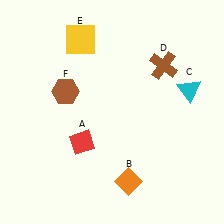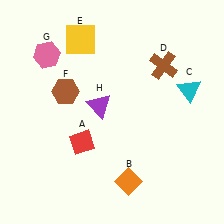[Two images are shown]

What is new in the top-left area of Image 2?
A purple triangle (H) was added in the top-left area of Image 2.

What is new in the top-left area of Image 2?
A pink hexagon (G) was added in the top-left area of Image 2.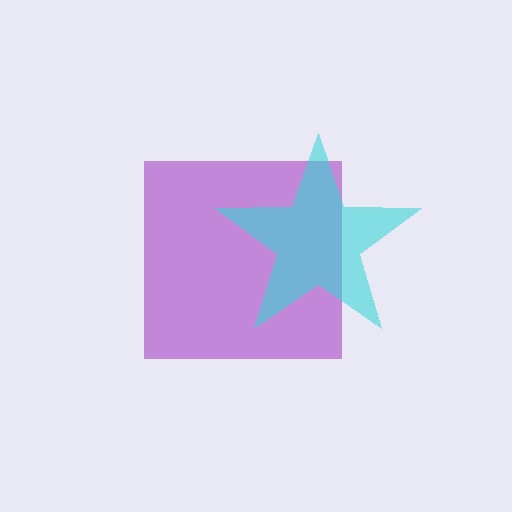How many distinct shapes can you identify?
There are 2 distinct shapes: a purple square, a cyan star.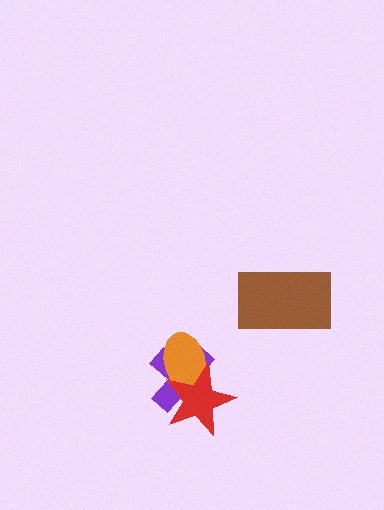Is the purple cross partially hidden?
Yes, it is partially covered by another shape.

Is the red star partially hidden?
No, no other shape covers it.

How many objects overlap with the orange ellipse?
2 objects overlap with the orange ellipse.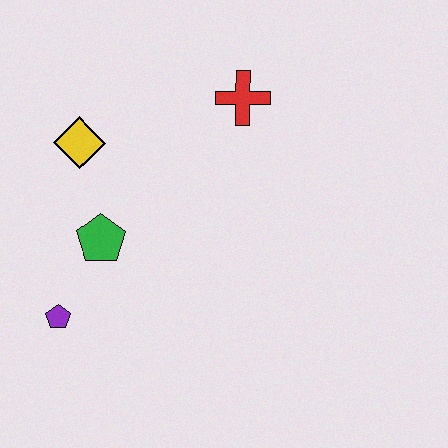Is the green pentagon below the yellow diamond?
Yes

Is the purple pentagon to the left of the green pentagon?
Yes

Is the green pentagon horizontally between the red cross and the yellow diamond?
Yes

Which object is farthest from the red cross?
The purple pentagon is farthest from the red cross.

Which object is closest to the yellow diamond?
The green pentagon is closest to the yellow diamond.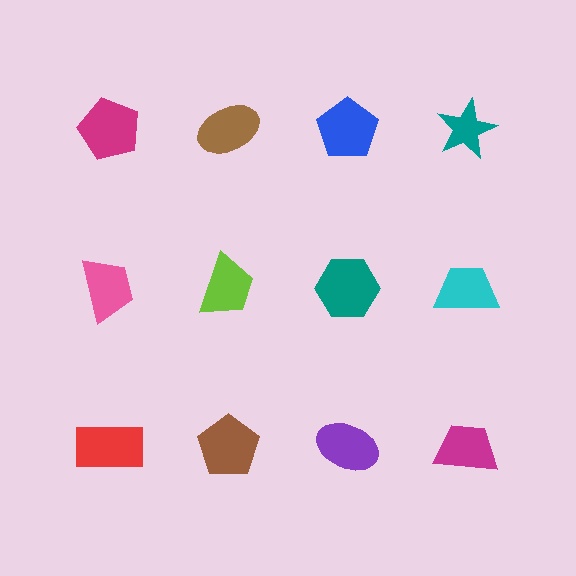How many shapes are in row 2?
4 shapes.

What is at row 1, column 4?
A teal star.